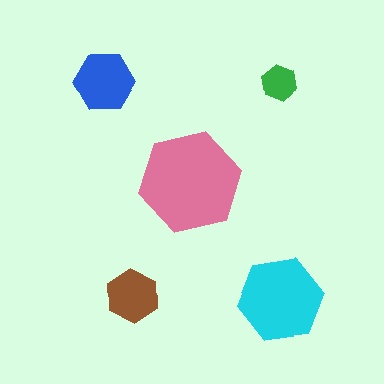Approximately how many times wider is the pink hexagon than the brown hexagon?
About 2 times wider.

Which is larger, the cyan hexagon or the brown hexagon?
The cyan one.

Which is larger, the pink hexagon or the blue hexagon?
The pink one.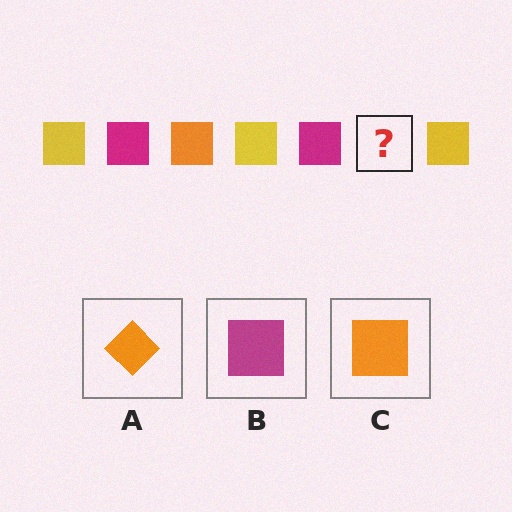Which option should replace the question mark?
Option C.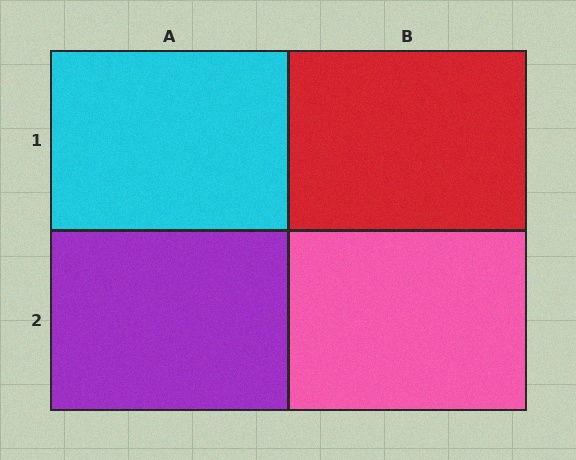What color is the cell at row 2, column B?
Pink.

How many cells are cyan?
1 cell is cyan.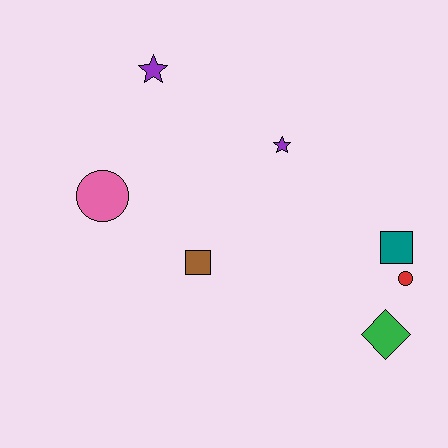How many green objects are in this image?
There is 1 green object.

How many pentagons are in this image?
There are no pentagons.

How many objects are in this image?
There are 7 objects.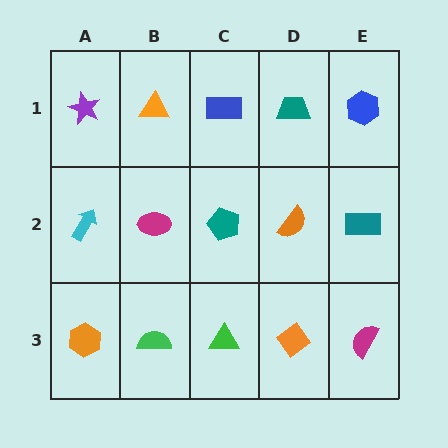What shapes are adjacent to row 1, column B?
A magenta ellipse (row 2, column B), a purple star (row 1, column A), a blue rectangle (row 1, column C).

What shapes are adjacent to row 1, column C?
A teal pentagon (row 2, column C), an orange triangle (row 1, column B), a teal trapezoid (row 1, column D).